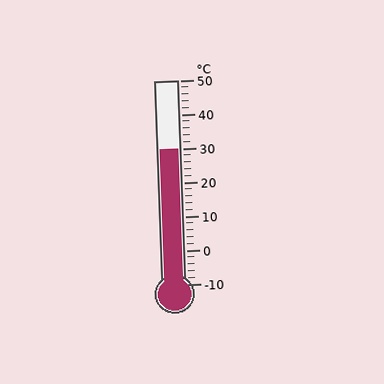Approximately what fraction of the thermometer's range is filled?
The thermometer is filled to approximately 65% of its range.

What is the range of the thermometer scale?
The thermometer scale ranges from -10°C to 50°C.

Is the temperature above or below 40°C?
The temperature is below 40°C.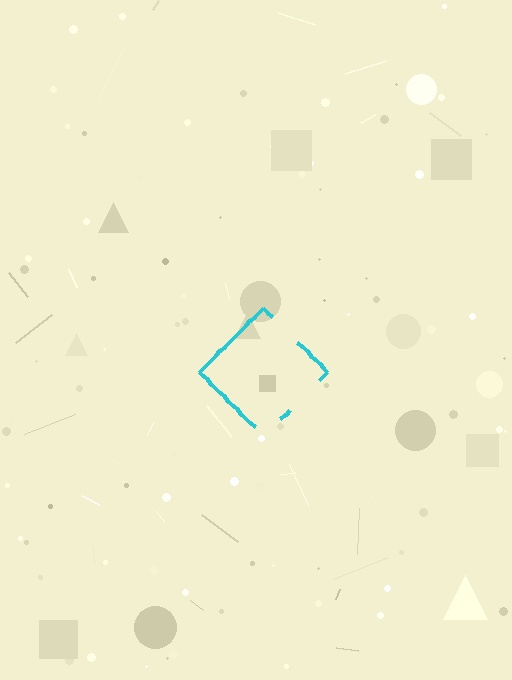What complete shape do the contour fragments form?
The contour fragments form a diamond.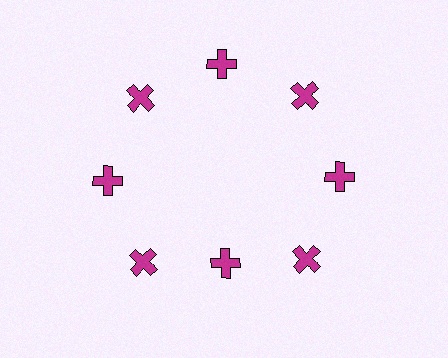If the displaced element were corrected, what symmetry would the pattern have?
It would have 8-fold rotational symmetry — the pattern would map onto itself every 45 degrees.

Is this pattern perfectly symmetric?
No. The 8 magenta crosses are arranged in a ring, but one element near the 6 o'clock position is pulled inward toward the center, breaking the 8-fold rotational symmetry.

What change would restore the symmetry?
The symmetry would be restored by moving it outward, back onto the ring so that all 8 crosses sit at equal angles and equal distance from the center.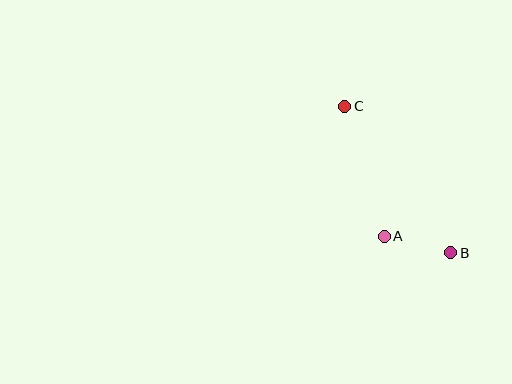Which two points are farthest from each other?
Points B and C are farthest from each other.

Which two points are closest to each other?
Points A and B are closest to each other.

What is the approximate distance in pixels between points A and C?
The distance between A and C is approximately 136 pixels.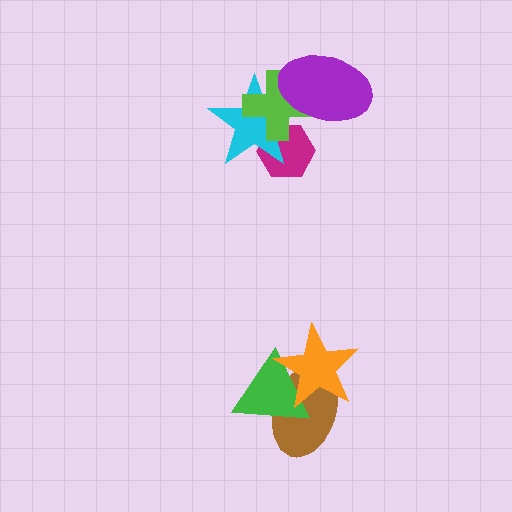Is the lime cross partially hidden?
Yes, it is partially covered by another shape.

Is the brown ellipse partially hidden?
Yes, it is partially covered by another shape.